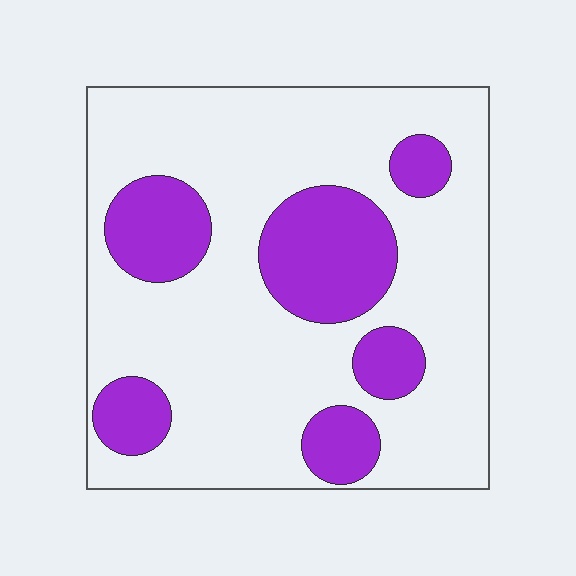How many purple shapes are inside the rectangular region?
6.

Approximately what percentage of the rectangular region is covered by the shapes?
Approximately 25%.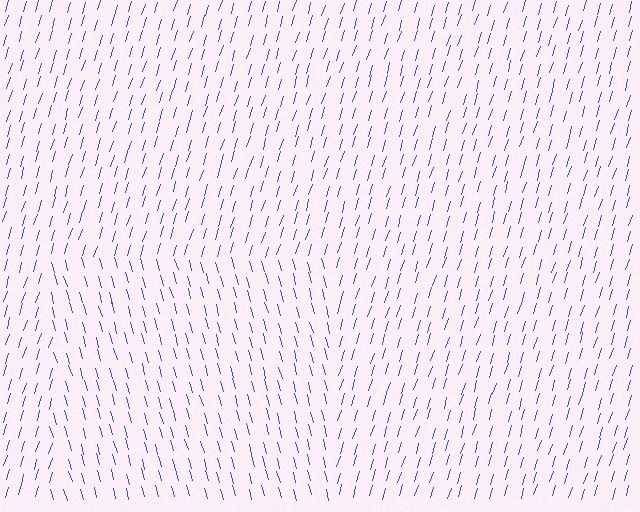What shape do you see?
I see a rectangle.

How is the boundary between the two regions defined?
The boundary is defined purely by a change in line orientation (approximately 33 degrees difference). All lines are the same color and thickness.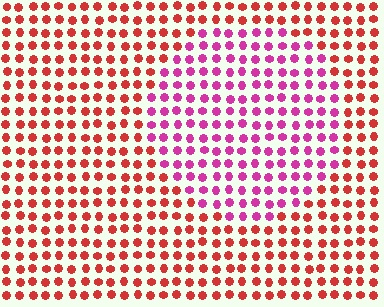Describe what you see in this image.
The image is filled with small red elements in a uniform arrangement. A circle-shaped region is visible where the elements are tinted to a slightly different hue, forming a subtle color boundary.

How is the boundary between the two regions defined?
The boundary is defined purely by a slight shift in hue (about 42 degrees). Spacing, size, and orientation are identical on both sides.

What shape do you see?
I see a circle.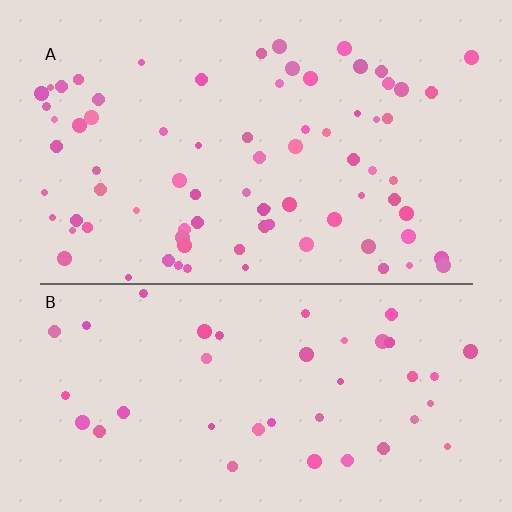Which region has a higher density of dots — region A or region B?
A (the top).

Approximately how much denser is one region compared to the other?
Approximately 1.9× — region A over region B.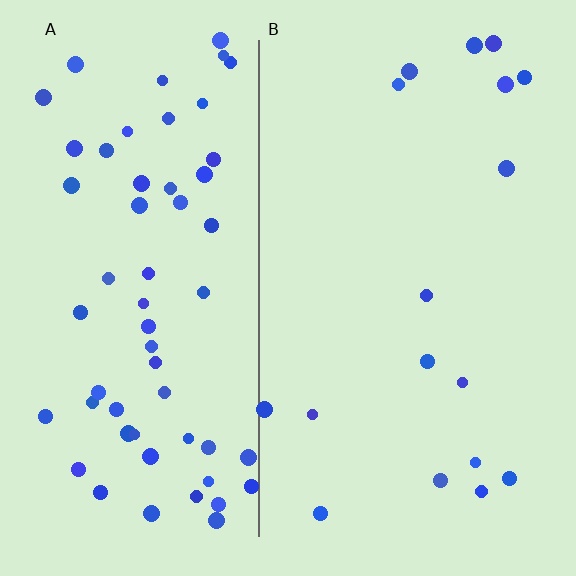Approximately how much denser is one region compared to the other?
Approximately 3.5× — region A over region B.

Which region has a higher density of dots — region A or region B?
A (the left).